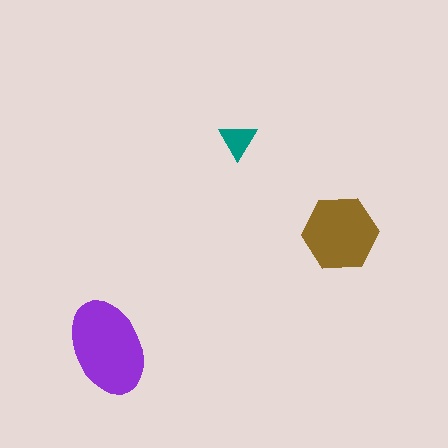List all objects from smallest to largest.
The teal triangle, the brown hexagon, the purple ellipse.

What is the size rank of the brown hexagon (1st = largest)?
2nd.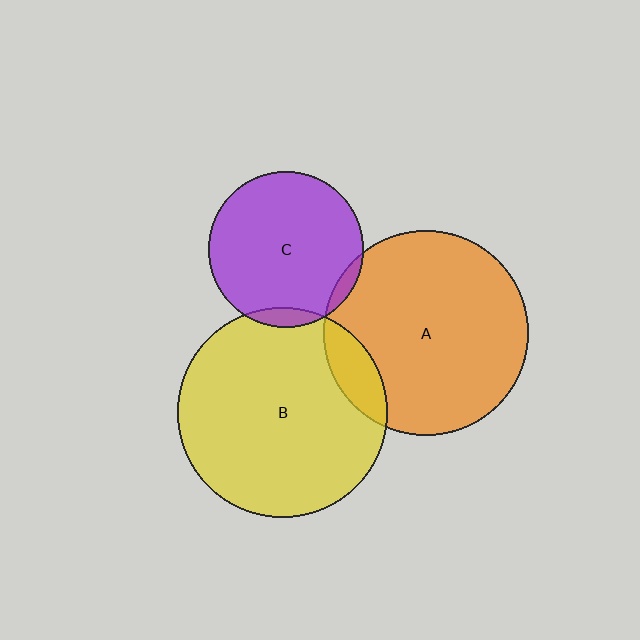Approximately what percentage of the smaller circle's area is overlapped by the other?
Approximately 5%.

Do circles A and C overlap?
Yes.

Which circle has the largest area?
Circle B (yellow).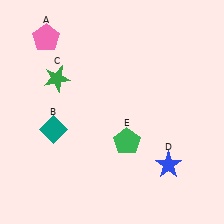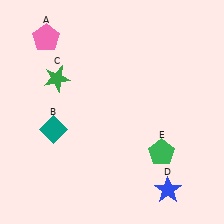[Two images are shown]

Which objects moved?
The objects that moved are: the blue star (D), the green pentagon (E).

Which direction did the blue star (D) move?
The blue star (D) moved down.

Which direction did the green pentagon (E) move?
The green pentagon (E) moved right.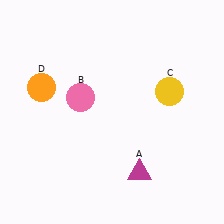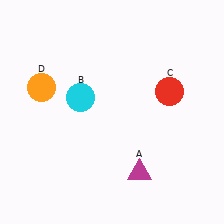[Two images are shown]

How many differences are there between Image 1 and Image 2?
There are 2 differences between the two images.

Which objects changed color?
B changed from pink to cyan. C changed from yellow to red.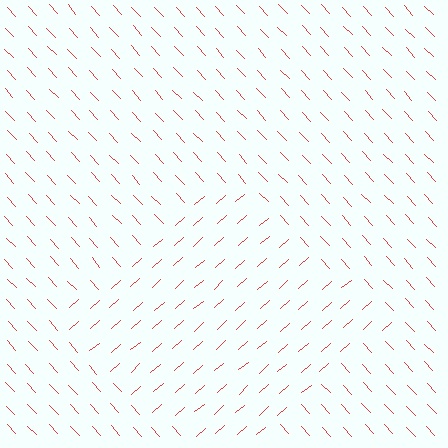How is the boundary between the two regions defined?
The boundary is defined purely by a change in line orientation (approximately 89 degrees difference). All lines are the same color and thickness.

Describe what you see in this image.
The image is filled with small red line segments. A diamond region in the image has lines oriented differently from the surrounding lines, creating a visible texture boundary.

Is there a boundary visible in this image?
Yes, there is a texture boundary formed by a change in line orientation.